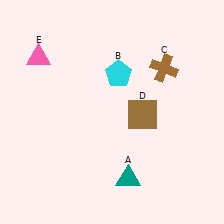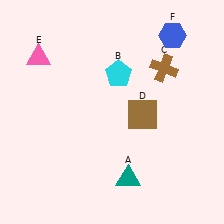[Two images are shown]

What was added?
A blue hexagon (F) was added in Image 2.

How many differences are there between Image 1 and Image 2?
There is 1 difference between the two images.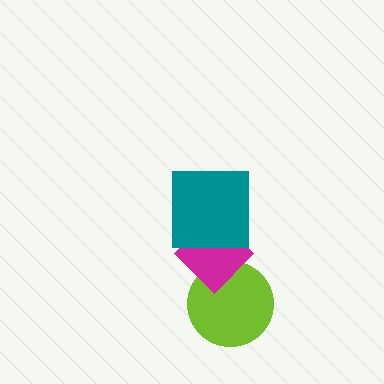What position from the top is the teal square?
The teal square is 1st from the top.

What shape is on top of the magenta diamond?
The teal square is on top of the magenta diamond.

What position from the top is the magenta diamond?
The magenta diamond is 2nd from the top.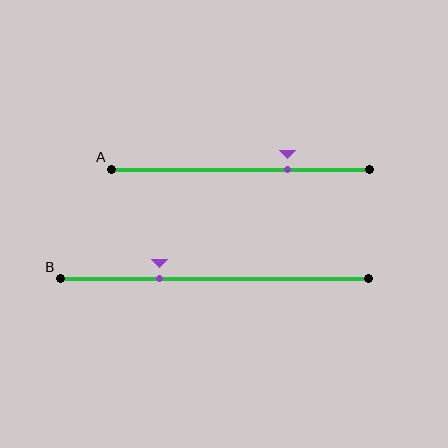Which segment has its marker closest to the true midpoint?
Segment B has its marker closest to the true midpoint.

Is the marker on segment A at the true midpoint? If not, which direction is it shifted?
No, the marker on segment A is shifted to the right by about 18% of the segment length.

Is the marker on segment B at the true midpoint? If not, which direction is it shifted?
No, the marker on segment B is shifted to the left by about 18% of the segment length.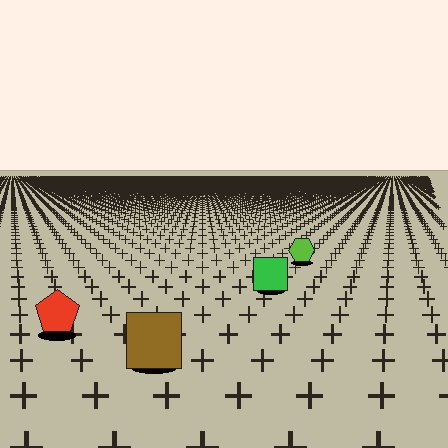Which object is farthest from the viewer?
The lime hexagon is farthest from the viewer. It appears smaller and the ground texture around it is denser.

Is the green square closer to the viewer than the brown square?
No. The brown square is closer — you can tell from the texture gradient: the ground texture is coarser near it.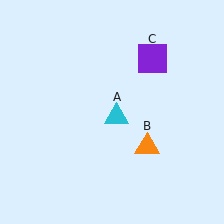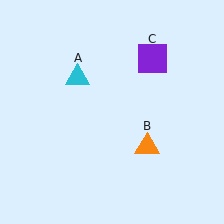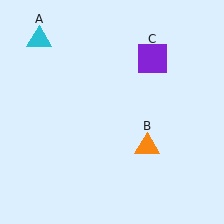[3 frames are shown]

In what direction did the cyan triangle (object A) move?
The cyan triangle (object A) moved up and to the left.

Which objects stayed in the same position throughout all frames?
Orange triangle (object B) and purple square (object C) remained stationary.